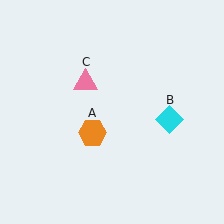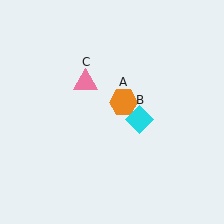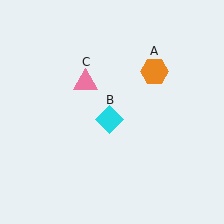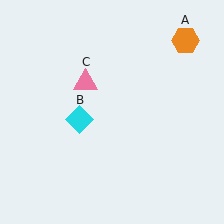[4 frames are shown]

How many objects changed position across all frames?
2 objects changed position: orange hexagon (object A), cyan diamond (object B).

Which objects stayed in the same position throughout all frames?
Pink triangle (object C) remained stationary.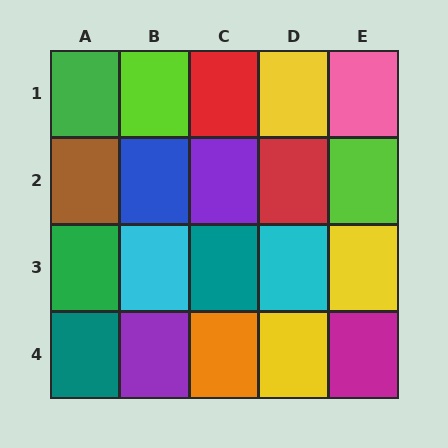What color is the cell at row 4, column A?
Teal.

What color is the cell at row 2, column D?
Red.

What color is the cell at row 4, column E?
Magenta.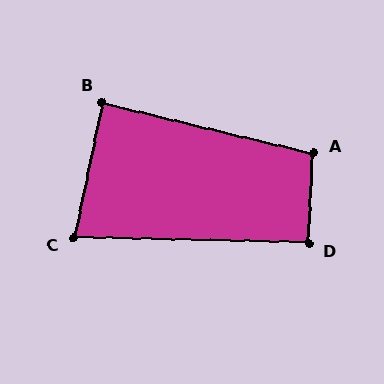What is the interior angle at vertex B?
Approximately 88 degrees (approximately right).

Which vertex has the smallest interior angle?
C, at approximately 79 degrees.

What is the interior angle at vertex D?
Approximately 92 degrees (approximately right).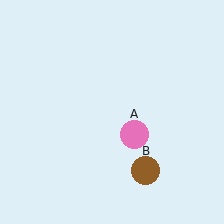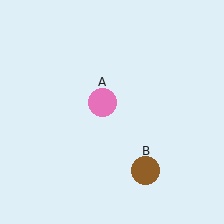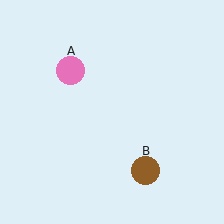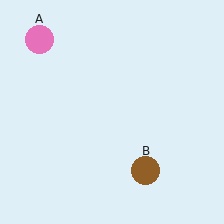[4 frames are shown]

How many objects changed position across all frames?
1 object changed position: pink circle (object A).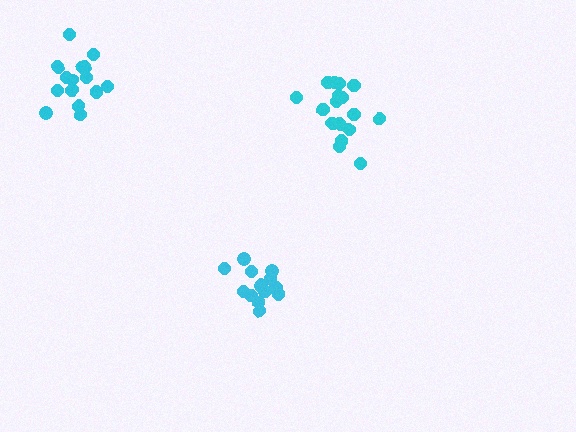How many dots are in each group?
Group 1: 13 dots, Group 2: 17 dots, Group 3: 15 dots (45 total).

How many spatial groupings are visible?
There are 3 spatial groupings.